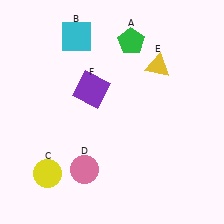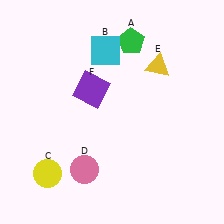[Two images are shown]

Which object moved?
The cyan square (B) moved right.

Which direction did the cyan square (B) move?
The cyan square (B) moved right.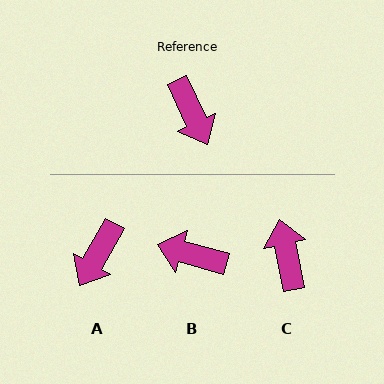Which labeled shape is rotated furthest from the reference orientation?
C, about 166 degrees away.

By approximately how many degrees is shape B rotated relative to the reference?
Approximately 131 degrees clockwise.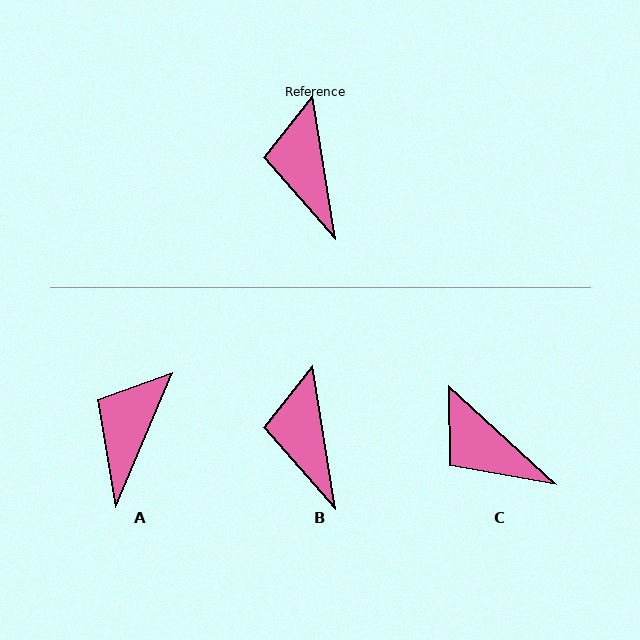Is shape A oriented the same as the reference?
No, it is off by about 32 degrees.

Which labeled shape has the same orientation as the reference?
B.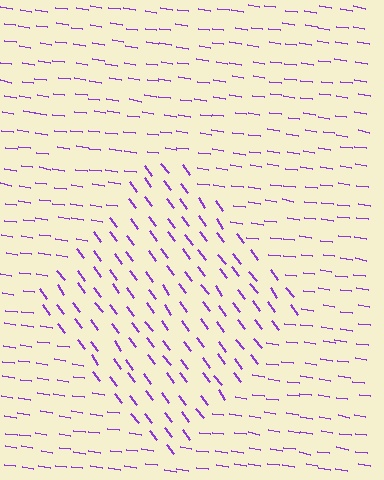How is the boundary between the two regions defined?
The boundary is defined purely by a change in line orientation (approximately 45 degrees difference). All lines are the same color and thickness.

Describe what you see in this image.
The image is filled with small purple line segments. A diamond region in the image has lines oriented differently from the surrounding lines, creating a visible texture boundary.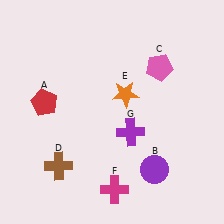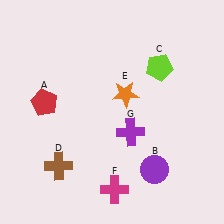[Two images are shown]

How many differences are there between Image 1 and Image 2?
There is 1 difference between the two images.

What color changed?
The pentagon (C) changed from pink in Image 1 to lime in Image 2.